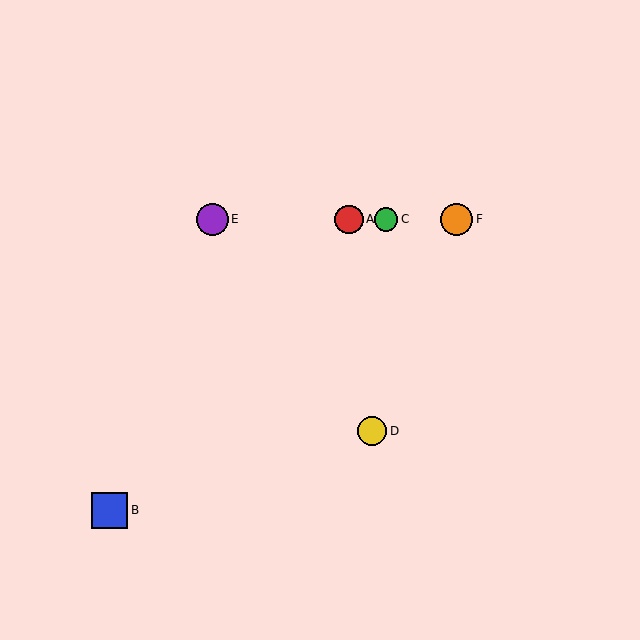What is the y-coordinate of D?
Object D is at y≈431.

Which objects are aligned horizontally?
Objects A, C, E, F are aligned horizontally.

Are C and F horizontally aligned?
Yes, both are at y≈219.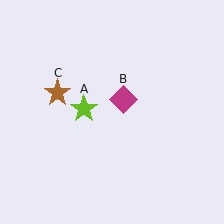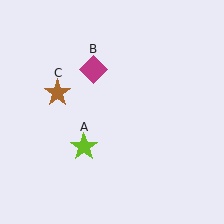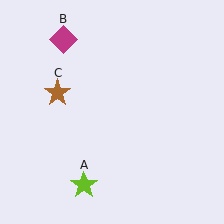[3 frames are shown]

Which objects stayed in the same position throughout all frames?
Brown star (object C) remained stationary.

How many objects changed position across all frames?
2 objects changed position: lime star (object A), magenta diamond (object B).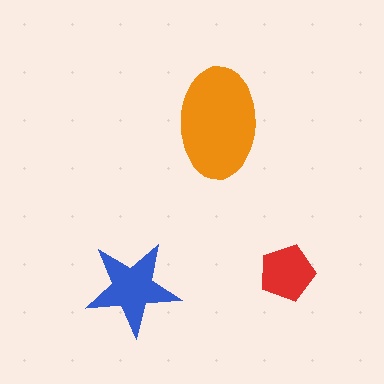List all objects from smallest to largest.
The red pentagon, the blue star, the orange ellipse.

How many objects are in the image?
There are 3 objects in the image.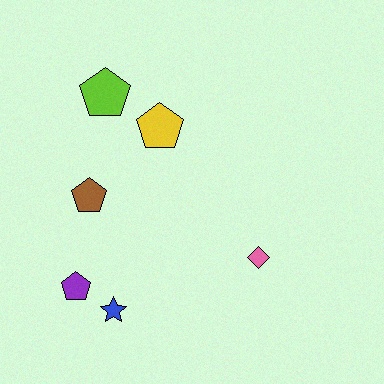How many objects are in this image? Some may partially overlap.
There are 6 objects.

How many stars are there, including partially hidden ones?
There is 1 star.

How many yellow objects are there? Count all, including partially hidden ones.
There is 1 yellow object.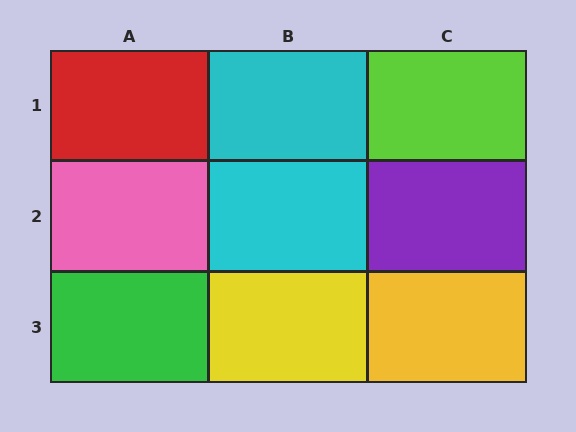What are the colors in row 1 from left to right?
Red, cyan, lime.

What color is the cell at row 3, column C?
Yellow.